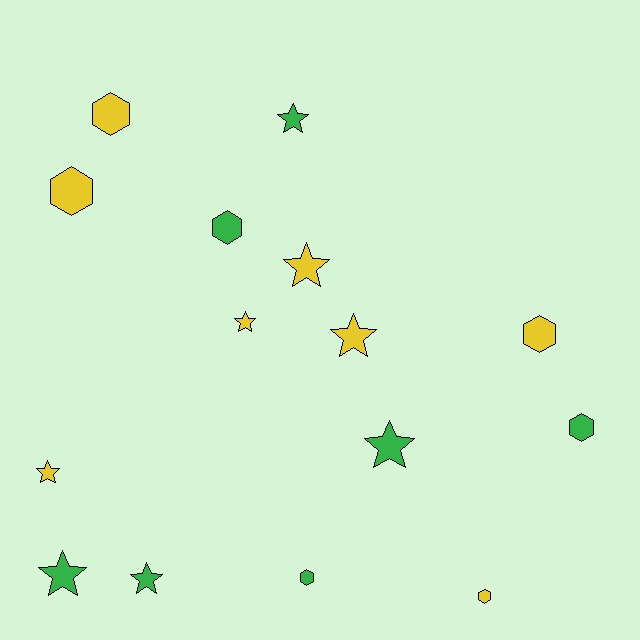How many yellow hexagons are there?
There are 4 yellow hexagons.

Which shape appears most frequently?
Star, with 8 objects.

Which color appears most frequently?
Yellow, with 8 objects.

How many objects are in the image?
There are 15 objects.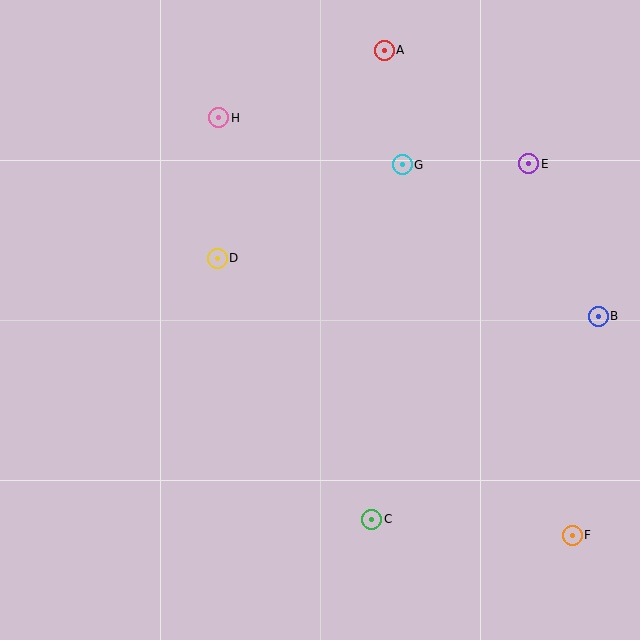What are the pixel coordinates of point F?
Point F is at (572, 535).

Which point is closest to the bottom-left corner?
Point C is closest to the bottom-left corner.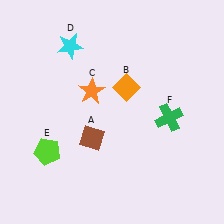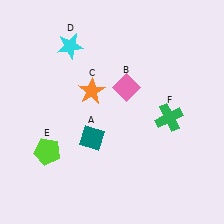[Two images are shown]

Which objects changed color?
A changed from brown to teal. B changed from orange to pink.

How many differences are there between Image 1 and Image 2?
There are 2 differences between the two images.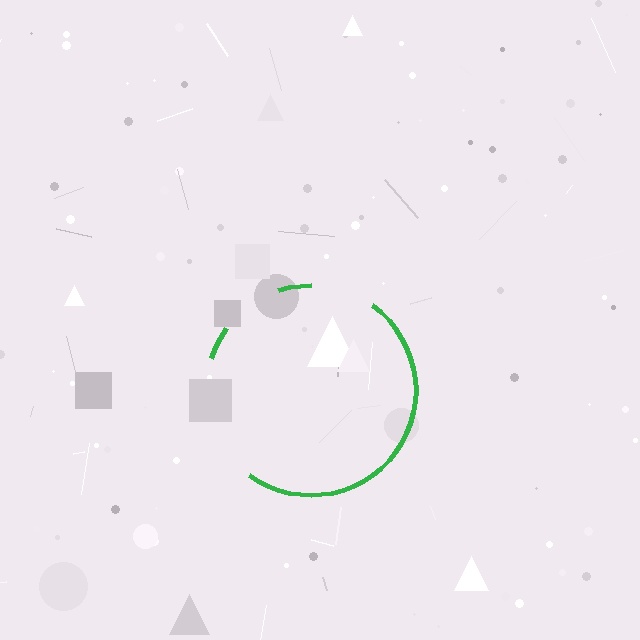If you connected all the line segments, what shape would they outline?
They would outline a circle.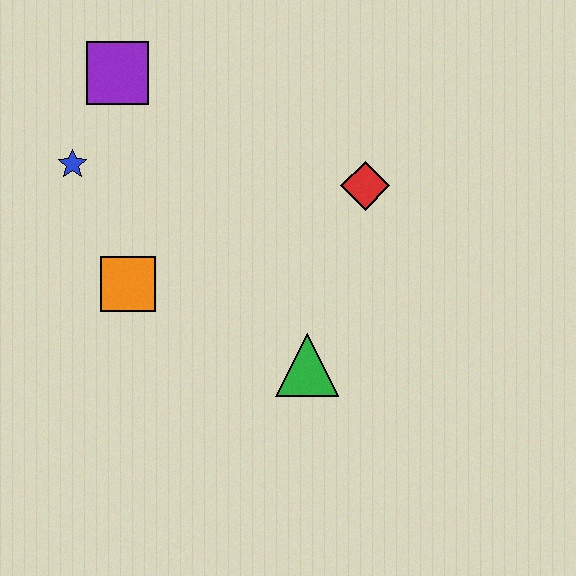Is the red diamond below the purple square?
Yes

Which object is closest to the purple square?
The blue star is closest to the purple square.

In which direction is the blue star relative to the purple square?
The blue star is below the purple square.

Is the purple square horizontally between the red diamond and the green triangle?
No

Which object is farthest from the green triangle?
The purple square is farthest from the green triangle.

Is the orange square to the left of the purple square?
No